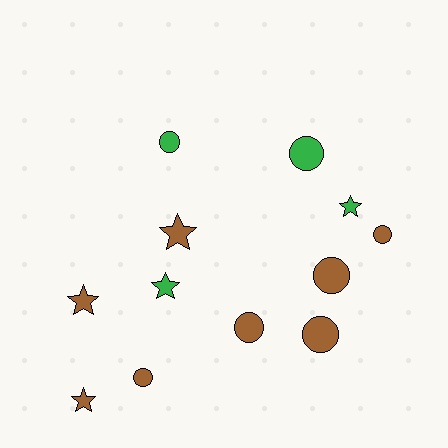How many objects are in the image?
There are 12 objects.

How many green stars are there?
There are 2 green stars.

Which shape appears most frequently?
Circle, with 7 objects.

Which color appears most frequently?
Brown, with 8 objects.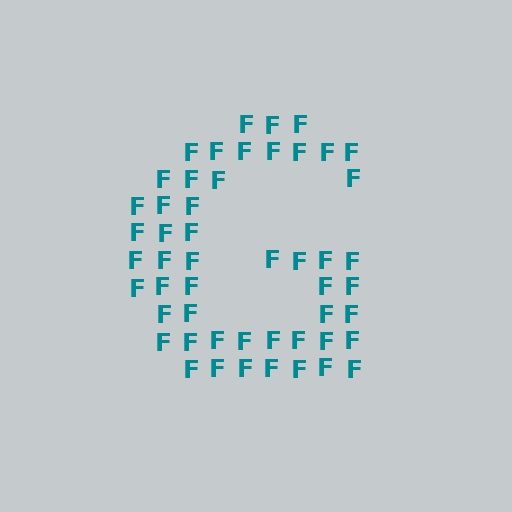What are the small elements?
The small elements are letter F's.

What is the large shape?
The large shape is the letter G.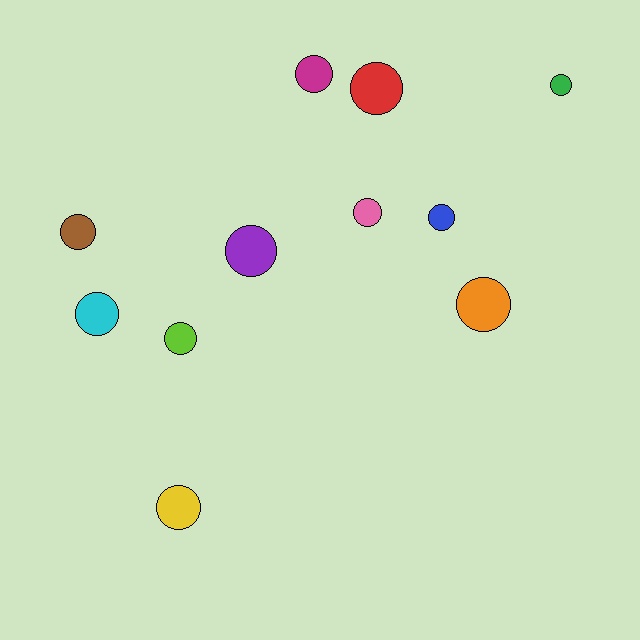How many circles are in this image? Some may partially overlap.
There are 11 circles.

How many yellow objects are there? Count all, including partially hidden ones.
There is 1 yellow object.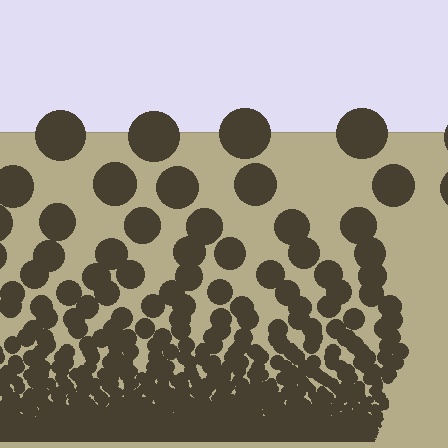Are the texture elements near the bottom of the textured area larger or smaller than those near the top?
Smaller. The gradient is inverted — elements near the bottom are smaller and denser.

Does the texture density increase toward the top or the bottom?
Density increases toward the bottom.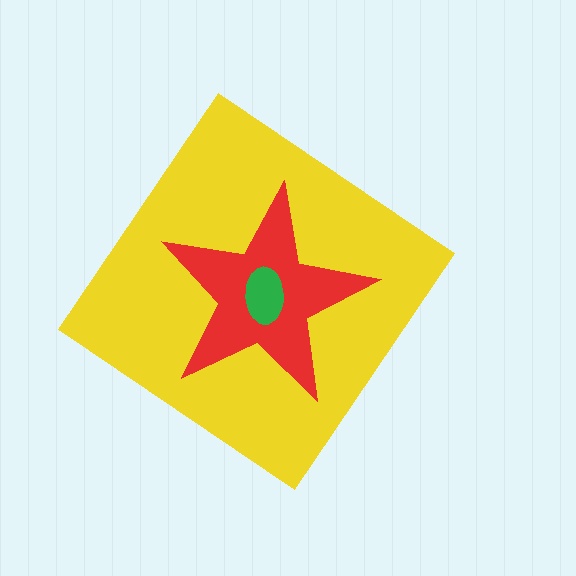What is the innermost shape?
The green ellipse.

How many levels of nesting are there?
3.